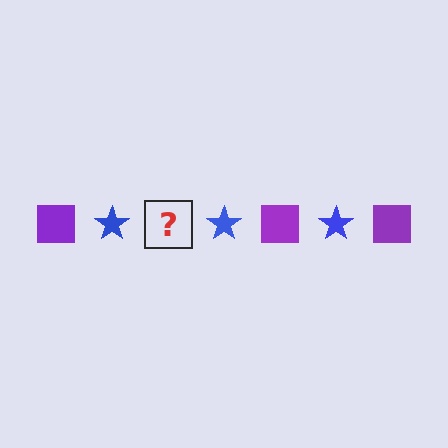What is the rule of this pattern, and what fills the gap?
The rule is that the pattern alternates between purple square and blue star. The gap should be filled with a purple square.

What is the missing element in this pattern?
The missing element is a purple square.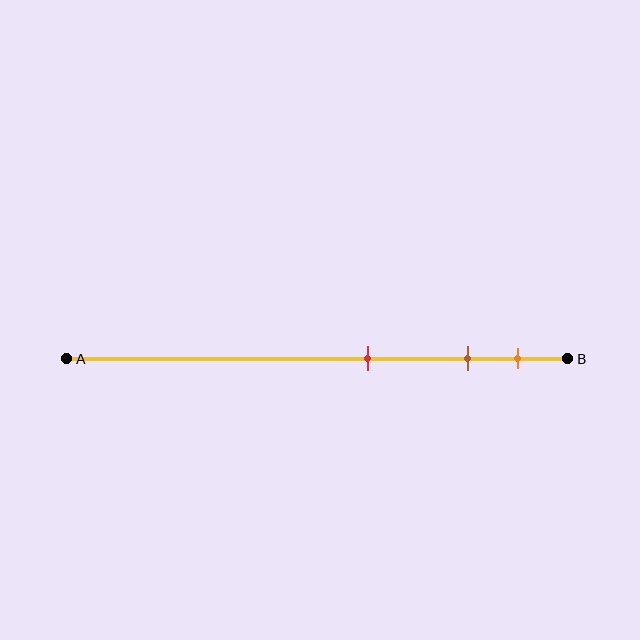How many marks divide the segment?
There are 3 marks dividing the segment.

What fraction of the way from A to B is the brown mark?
The brown mark is approximately 80% (0.8) of the way from A to B.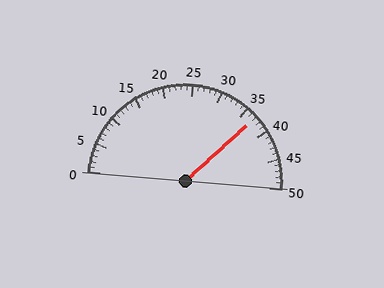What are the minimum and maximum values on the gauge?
The gauge ranges from 0 to 50.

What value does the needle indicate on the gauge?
The needle indicates approximately 37.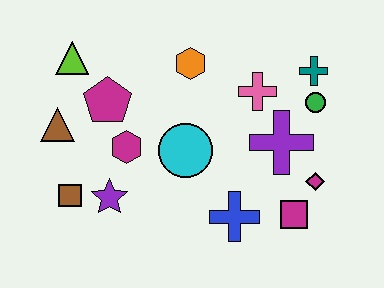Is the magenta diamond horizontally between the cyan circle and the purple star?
No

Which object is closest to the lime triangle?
The magenta pentagon is closest to the lime triangle.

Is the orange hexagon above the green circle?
Yes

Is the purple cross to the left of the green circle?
Yes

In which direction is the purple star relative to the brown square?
The purple star is to the right of the brown square.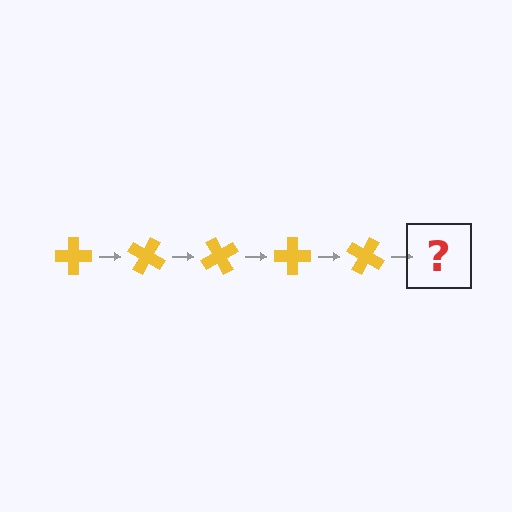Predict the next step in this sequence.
The next step is a yellow cross rotated 150 degrees.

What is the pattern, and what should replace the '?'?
The pattern is that the cross rotates 30 degrees each step. The '?' should be a yellow cross rotated 150 degrees.